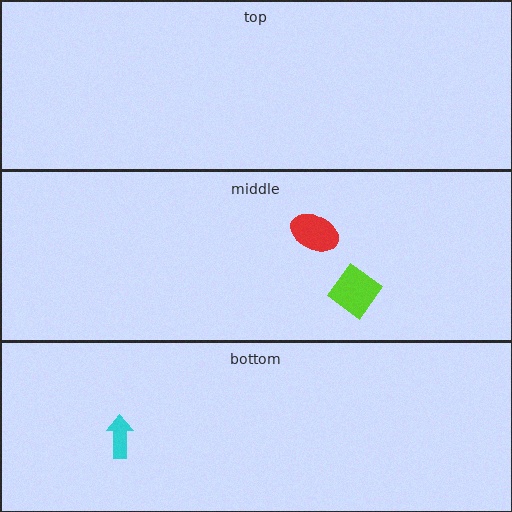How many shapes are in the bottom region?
1.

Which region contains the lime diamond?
The middle region.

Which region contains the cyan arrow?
The bottom region.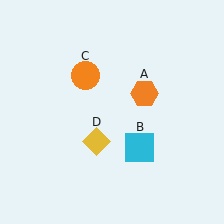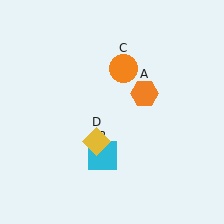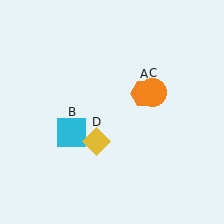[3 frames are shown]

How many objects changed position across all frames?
2 objects changed position: cyan square (object B), orange circle (object C).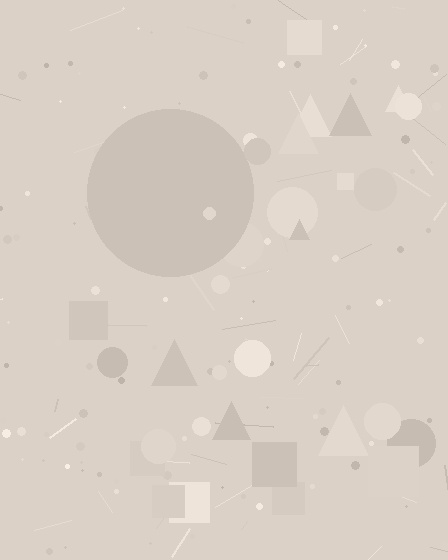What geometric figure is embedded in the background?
A circle is embedded in the background.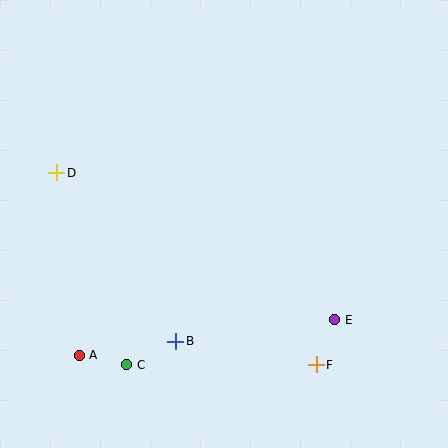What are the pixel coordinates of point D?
Point D is at (57, 173).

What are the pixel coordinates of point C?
Point C is at (127, 365).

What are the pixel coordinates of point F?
Point F is at (316, 365).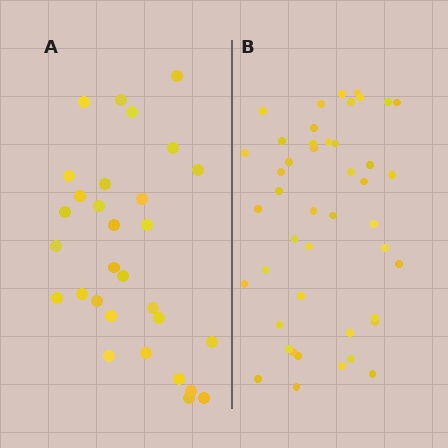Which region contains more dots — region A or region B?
Region B (the right region) has more dots.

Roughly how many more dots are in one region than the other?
Region B has approximately 15 more dots than region A.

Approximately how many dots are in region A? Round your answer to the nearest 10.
About 30 dots.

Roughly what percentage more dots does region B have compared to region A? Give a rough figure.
About 50% more.